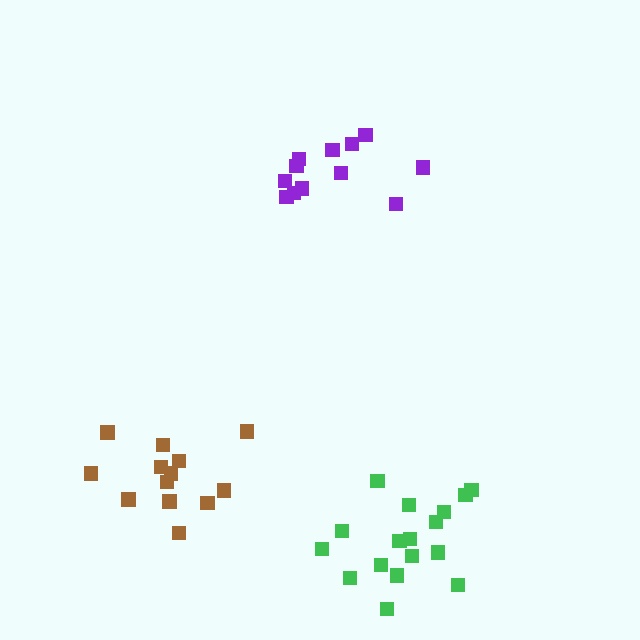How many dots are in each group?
Group 1: 12 dots, Group 2: 17 dots, Group 3: 13 dots (42 total).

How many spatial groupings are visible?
There are 3 spatial groupings.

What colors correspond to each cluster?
The clusters are colored: purple, green, brown.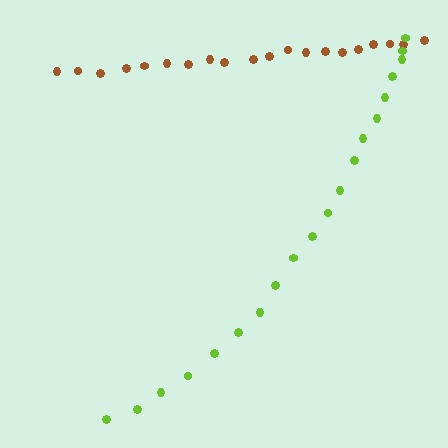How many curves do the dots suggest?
There are 2 distinct paths.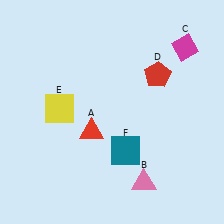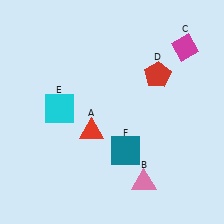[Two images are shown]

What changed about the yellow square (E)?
In Image 1, E is yellow. In Image 2, it changed to cyan.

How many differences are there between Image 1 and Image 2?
There is 1 difference between the two images.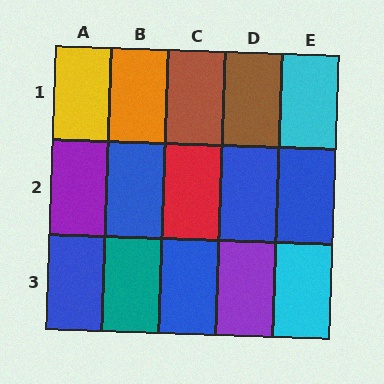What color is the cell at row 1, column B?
Orange.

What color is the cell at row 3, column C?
Blue.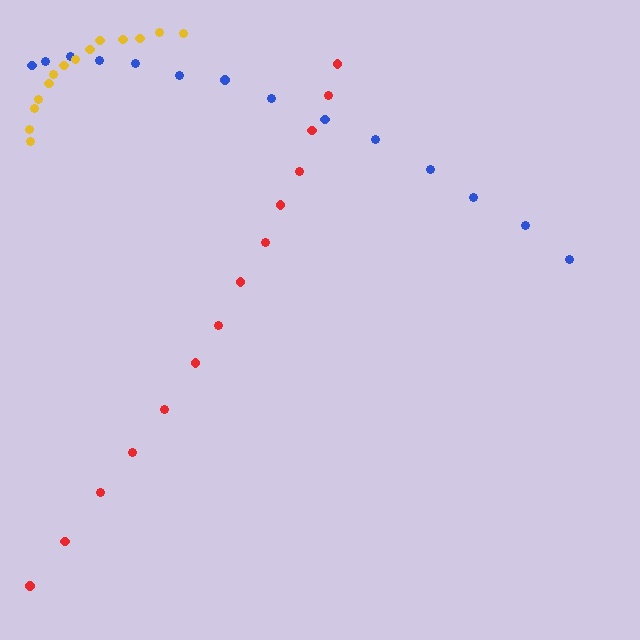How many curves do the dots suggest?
There are 3 distinct paths.